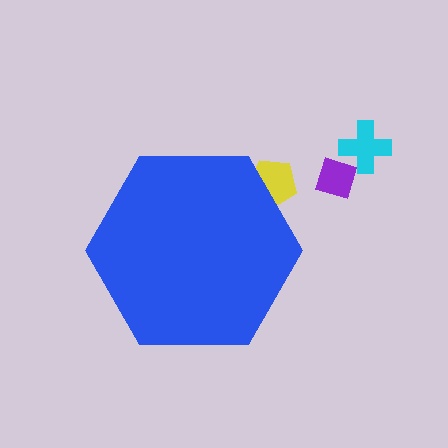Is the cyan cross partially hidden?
No, the cyan cross is fully visible.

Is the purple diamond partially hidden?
No, the purple diamond is fully visible.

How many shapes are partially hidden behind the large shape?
1 shape is partially hidden.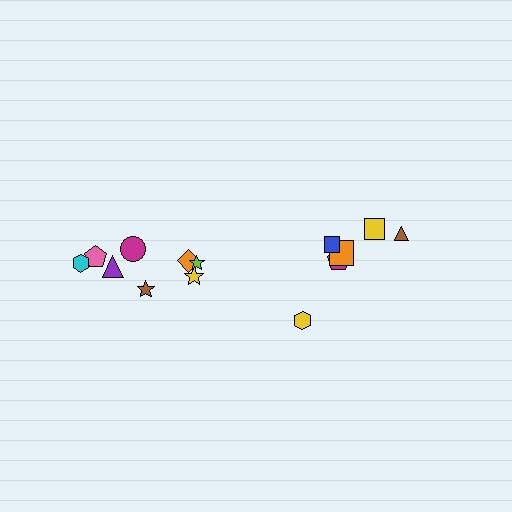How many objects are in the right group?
There are 6 objects.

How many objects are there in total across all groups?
There are 14 objects.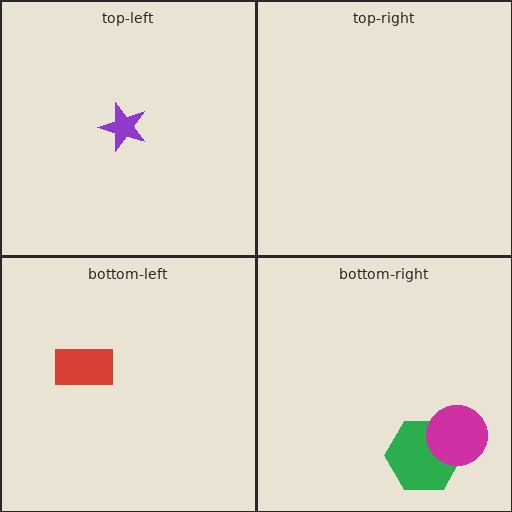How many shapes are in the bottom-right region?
2.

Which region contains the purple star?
The top-left region.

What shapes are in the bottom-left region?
The red rectangle.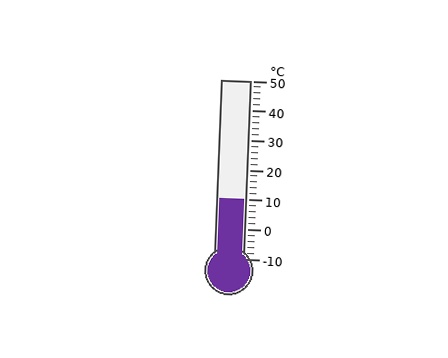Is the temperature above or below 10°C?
The temperature is at 10°C.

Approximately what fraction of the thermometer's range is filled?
The thermometer is filled to approximately 35% of its range.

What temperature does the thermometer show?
The thermometer shows approximately 10°C.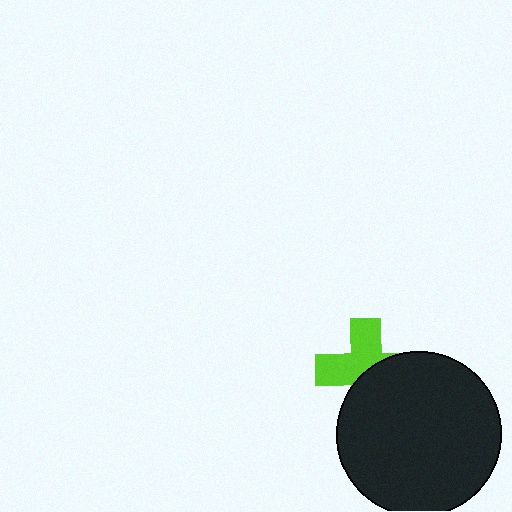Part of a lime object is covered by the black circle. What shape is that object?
It is a cross.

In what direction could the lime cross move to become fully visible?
The lime cross could move toward the upper-left. That would shift it out from behind the black circle entirely.